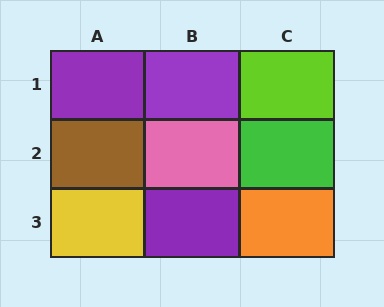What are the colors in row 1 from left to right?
Purple, purple, lime.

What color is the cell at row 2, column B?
Pink.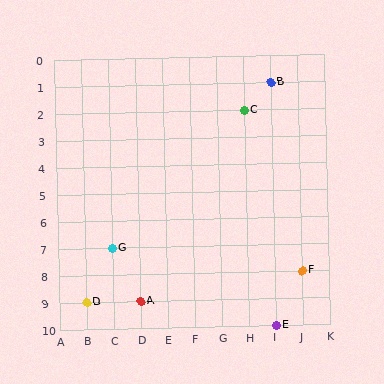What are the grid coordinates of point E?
Point E is at grid coordinates (I, 10).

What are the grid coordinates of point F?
Point F is at grid coordinates (J, 8).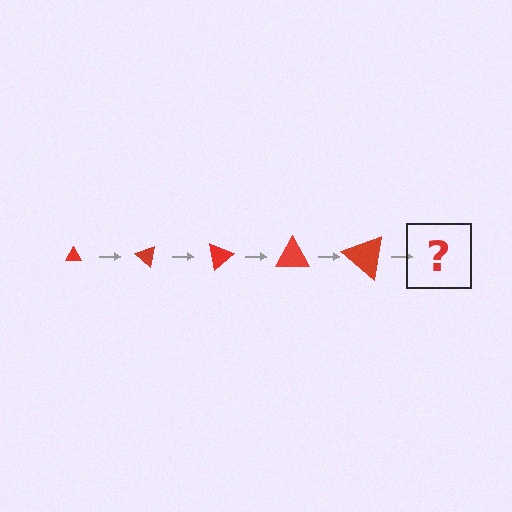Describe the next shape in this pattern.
It should be a triangle, larger than the previous one and rotated 200 degrees from the start.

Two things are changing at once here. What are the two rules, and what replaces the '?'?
The two rules are that the triangle grows larger each step and it rotates 40 degrees each step. The '?' should be a triangle, larger than the previous one and rotated 200 degrees from the start.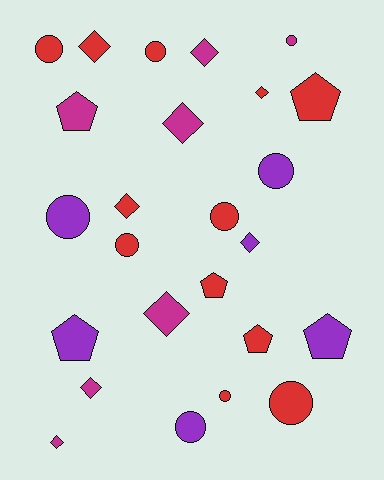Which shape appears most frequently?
Circle, with 10 objects.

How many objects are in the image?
There are 25 objects.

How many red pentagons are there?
There are 3 red pentagons.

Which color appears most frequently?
Red, with 12 objects.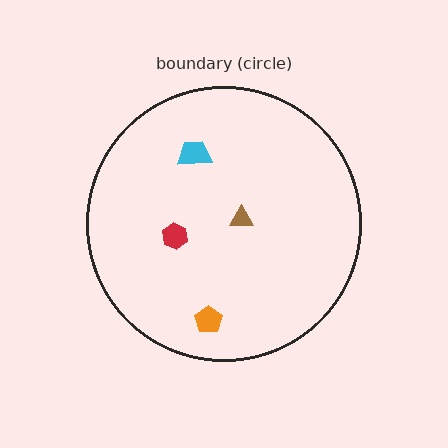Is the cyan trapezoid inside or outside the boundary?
Inside.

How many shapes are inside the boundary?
4 inside, 0 outside.